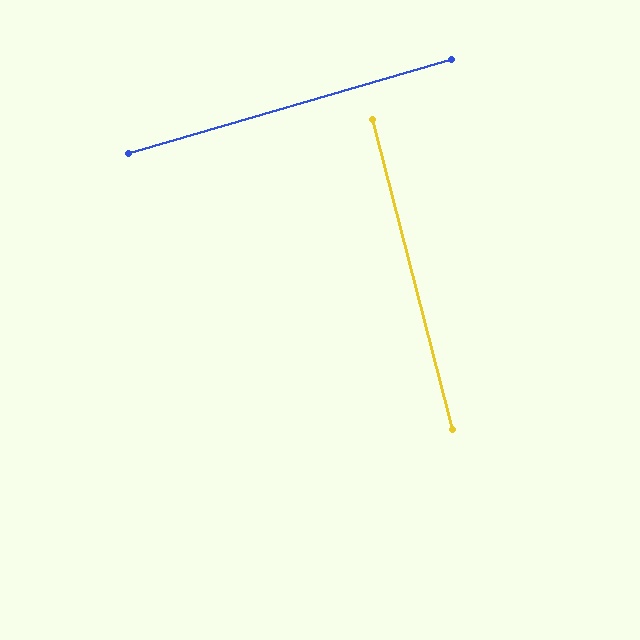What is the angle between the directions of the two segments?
Approximately 88 degrees.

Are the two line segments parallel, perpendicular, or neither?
Perpendicular — they meet at approximately 88°.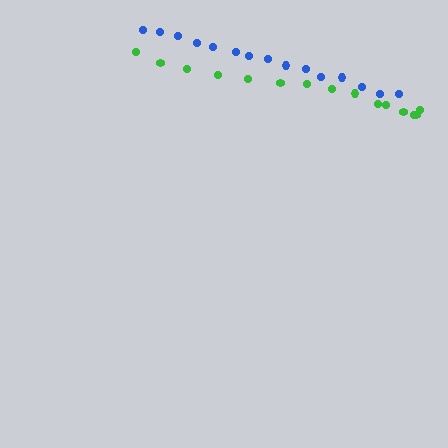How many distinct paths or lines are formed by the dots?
There are 2 distinct paths.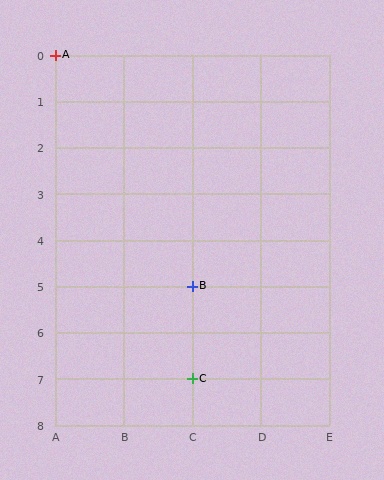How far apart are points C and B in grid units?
Points C and B are 2 rows apart.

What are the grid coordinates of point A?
Point A is at grid coordinates (A, 0).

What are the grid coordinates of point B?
Point B is at grid coordinates (C, 5).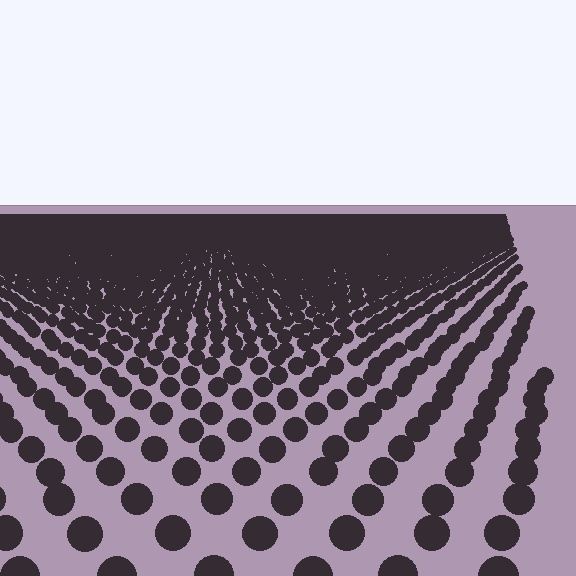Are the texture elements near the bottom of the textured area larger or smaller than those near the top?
Larger. Near the bottom, elements are closer to the viewer and appear at a bigger on-screen size.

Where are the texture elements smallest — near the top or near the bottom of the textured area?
Near the top.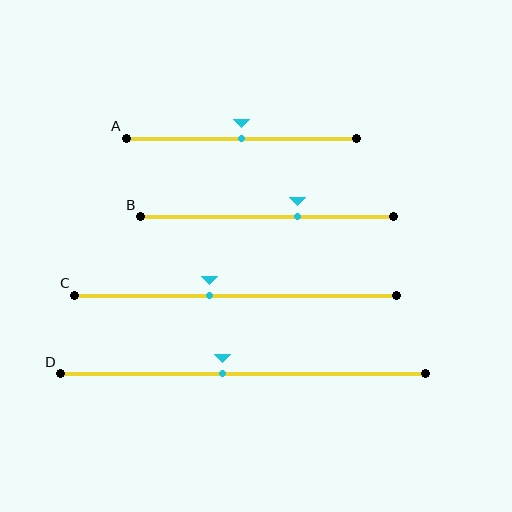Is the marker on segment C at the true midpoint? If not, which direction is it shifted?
No, the marker on segment C is shifted to the left by about 8% of the segment length.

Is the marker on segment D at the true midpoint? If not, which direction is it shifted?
No, the marker on segment D is shifted to the left by about 6% of the segment length.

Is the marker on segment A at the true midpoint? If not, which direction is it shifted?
Yes, the marker on segment A is at the true midpoint.